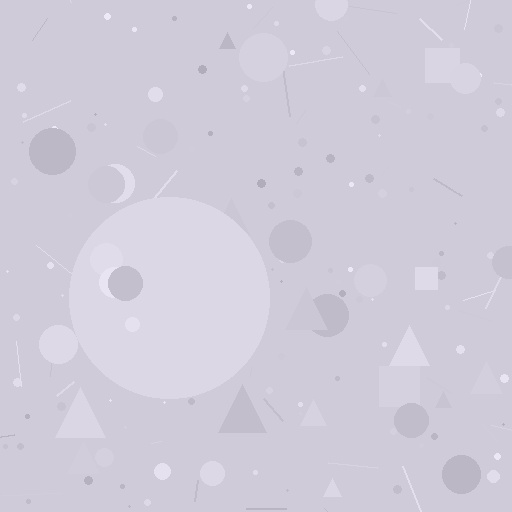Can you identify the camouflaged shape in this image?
The camouflaged shape is a circle.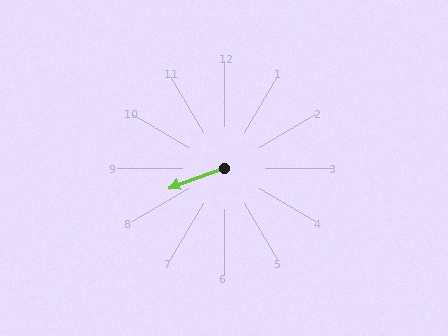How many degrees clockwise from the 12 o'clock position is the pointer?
Approximately 250 degrees.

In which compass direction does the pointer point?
West.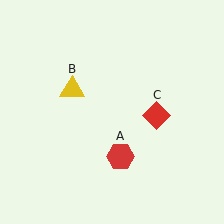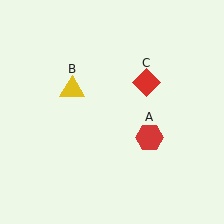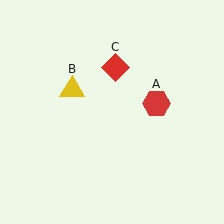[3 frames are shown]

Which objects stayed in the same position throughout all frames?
Yellow triangle (object B) remained stationary.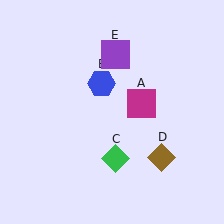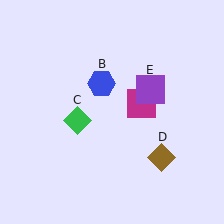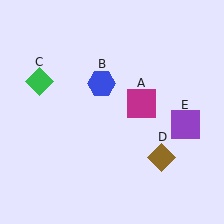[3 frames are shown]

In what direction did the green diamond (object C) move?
The green diamond (object C) moved up and to the left.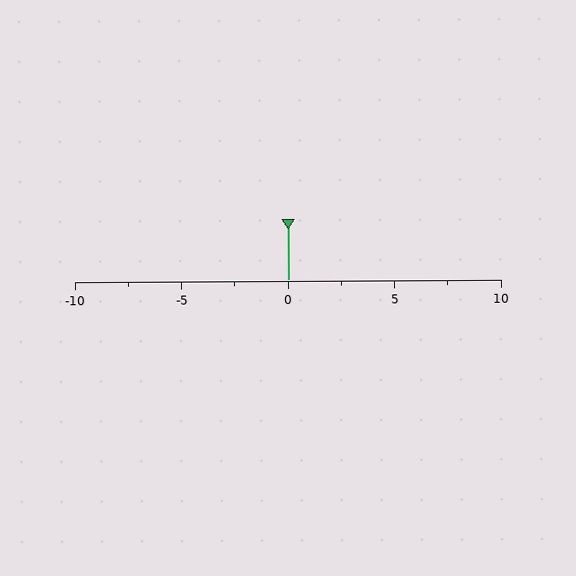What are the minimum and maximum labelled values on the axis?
The axis runs from -10 to 10.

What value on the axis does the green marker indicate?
The marker indicates approximately 0.